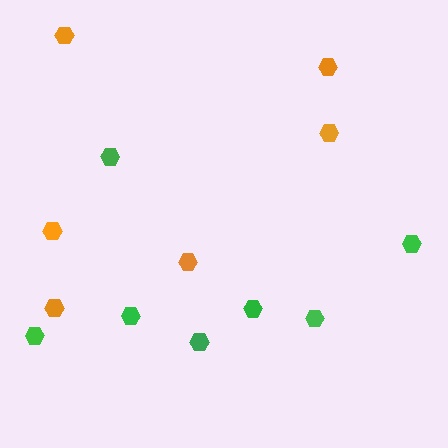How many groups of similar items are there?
There are 2 groups: one group of orange hexagons (6) and one group of green hexagons (7).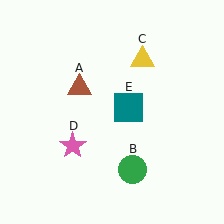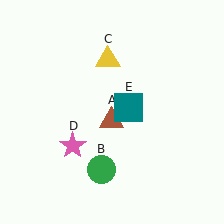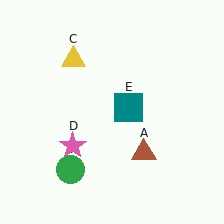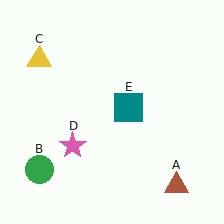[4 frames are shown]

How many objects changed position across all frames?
3 objects changed position: brown triangle (object A), green circle (object B), yellow triangle (object C).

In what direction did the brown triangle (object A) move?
The brown triangle (object A) moved down and to the right.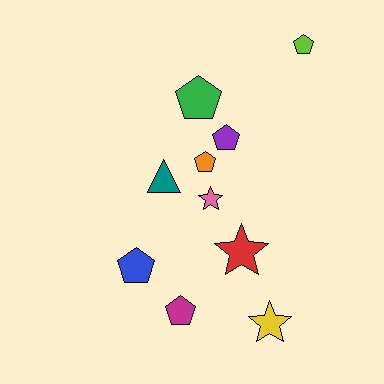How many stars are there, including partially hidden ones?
There are 3 stars.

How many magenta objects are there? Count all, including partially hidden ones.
There is 1 magenta object.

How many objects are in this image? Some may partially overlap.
There are 10 objects.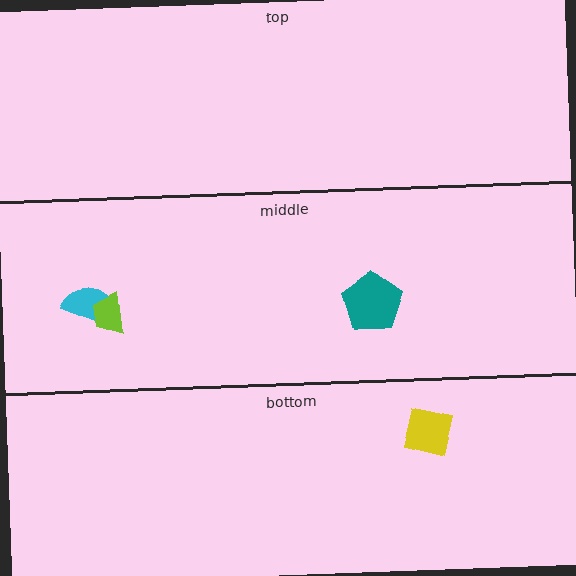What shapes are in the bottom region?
The yellow square.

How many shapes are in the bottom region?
1.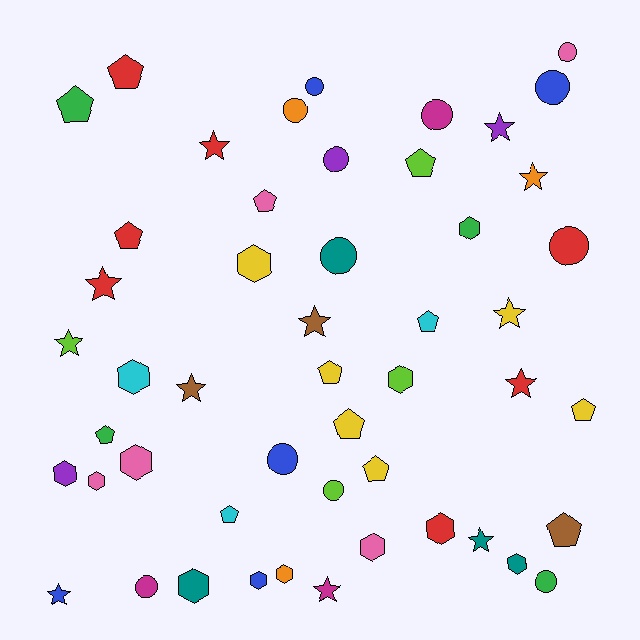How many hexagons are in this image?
There are 13 hexagons.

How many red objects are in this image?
There are 7 red objects.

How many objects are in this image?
There are 50 objects.